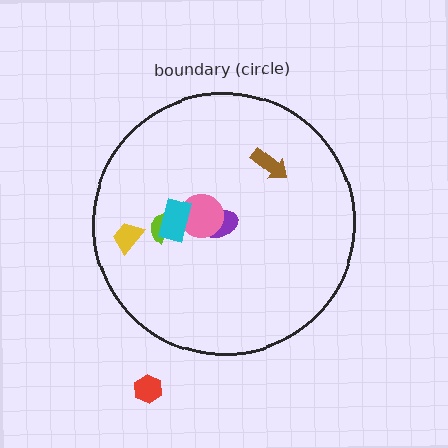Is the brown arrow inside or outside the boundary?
Inside.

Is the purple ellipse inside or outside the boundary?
Inside.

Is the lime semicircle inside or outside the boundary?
Inside.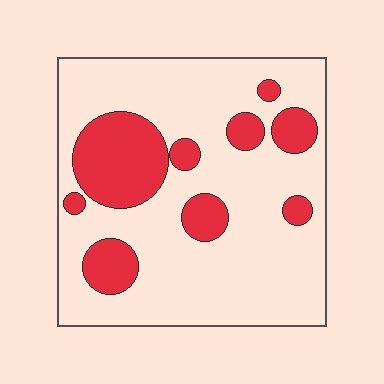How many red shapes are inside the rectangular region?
9.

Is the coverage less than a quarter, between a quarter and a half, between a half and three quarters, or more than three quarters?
Less than a quarter.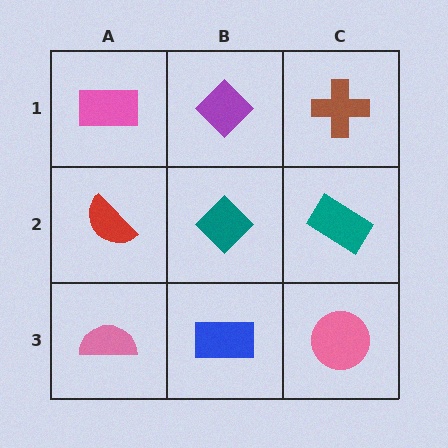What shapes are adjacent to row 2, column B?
A purple diamond (row 1, column B), a blue rectangle (row 3, column B), a red semicircle (row 2, column A), a teal rectangle (row 2, column C).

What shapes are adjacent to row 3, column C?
A teal rectangle (row 2, column C), a blue rectangle (row 3, column B).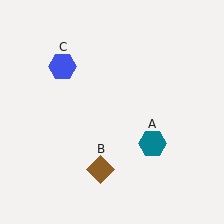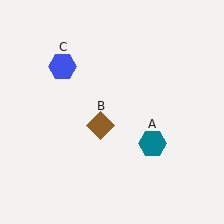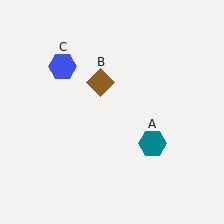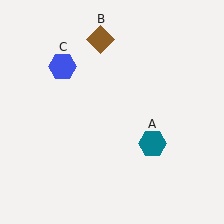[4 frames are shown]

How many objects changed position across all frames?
1 object changed position: brown diamond (object B).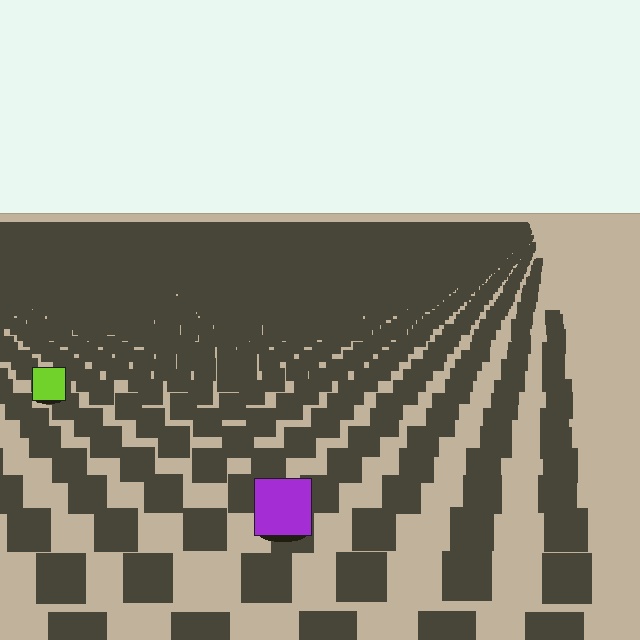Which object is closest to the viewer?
The purple square is closest. The texture marks near it are larger and more spread out.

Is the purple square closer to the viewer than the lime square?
Yes. The purple square is closer — you can tell from the texture gradient: the ground texture is coarser near it.